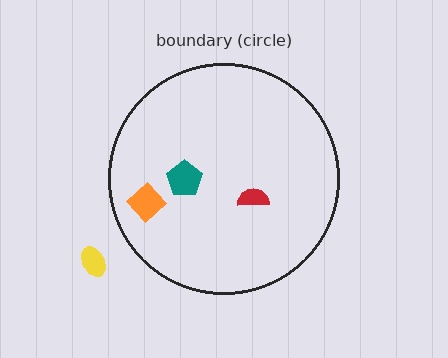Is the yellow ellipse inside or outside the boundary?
Outside.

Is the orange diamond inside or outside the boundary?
Inside.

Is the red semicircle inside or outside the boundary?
Inside.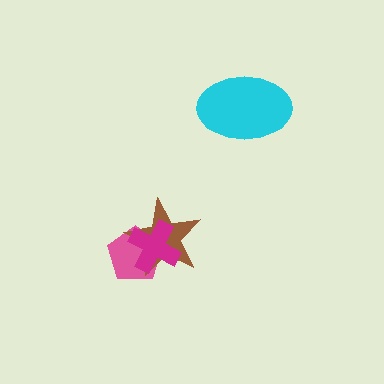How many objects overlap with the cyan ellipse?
0 objects overlap with the cyan ellipse.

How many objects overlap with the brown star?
2 objects overlap with the brown star.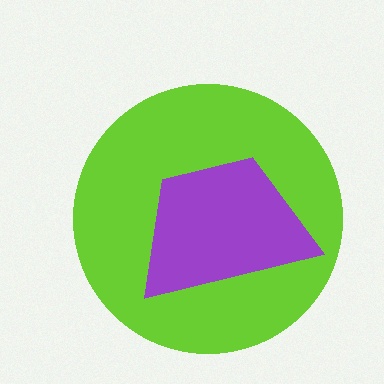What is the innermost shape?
The purple trapezoid.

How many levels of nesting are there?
2.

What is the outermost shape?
The lime circle.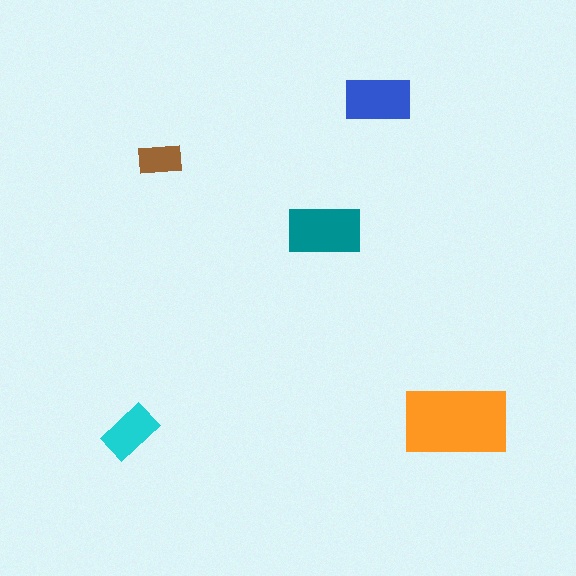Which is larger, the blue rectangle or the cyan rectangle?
The blue one.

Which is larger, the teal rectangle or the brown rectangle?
The teal one.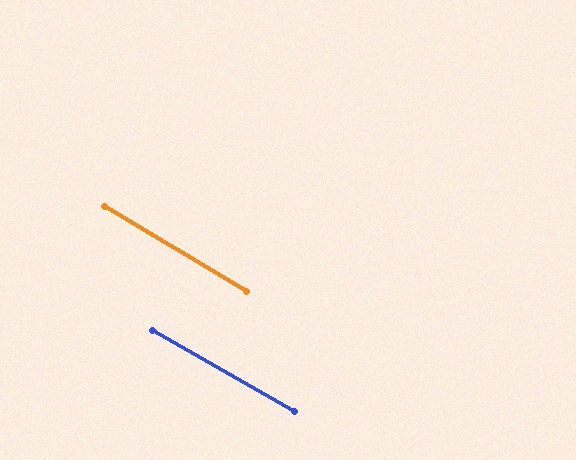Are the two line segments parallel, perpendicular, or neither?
Parallel — their directions differ by only 1.1°.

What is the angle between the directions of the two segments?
Approximately 1 degree.